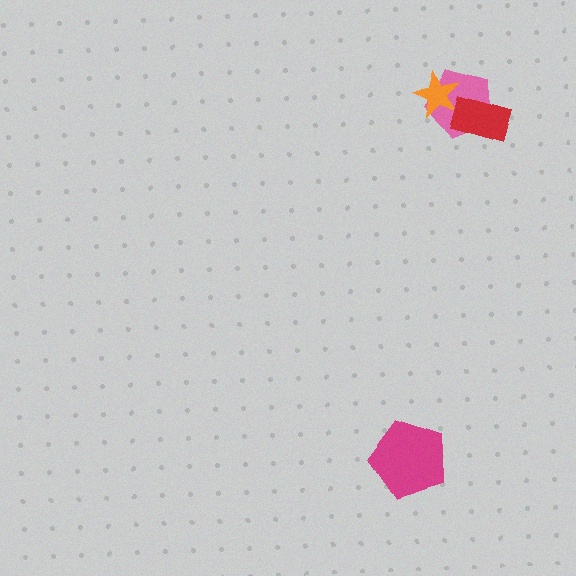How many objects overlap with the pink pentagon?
2 objects overlap with the pink pentagon.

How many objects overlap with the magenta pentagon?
0 objects overlap with the magenta pentagon.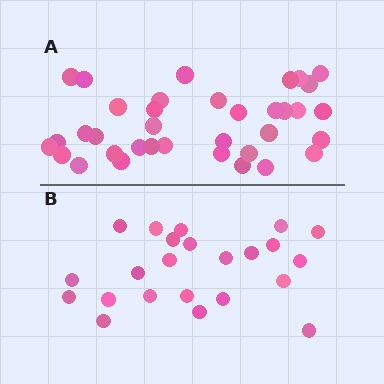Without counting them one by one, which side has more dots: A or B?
Region A (the top region) has more dots.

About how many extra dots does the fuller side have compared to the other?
Region A has approximately 15 more dots than region B.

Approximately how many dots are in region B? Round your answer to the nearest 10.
About 20 dots. (The exact count is 23, which rounds to 20.)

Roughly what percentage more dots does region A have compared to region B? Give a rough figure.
About 55% more.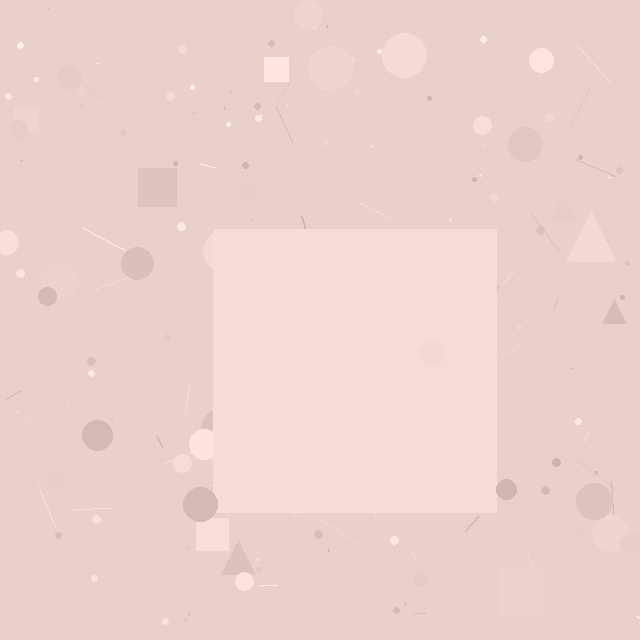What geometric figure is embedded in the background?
A square is embedded in the background.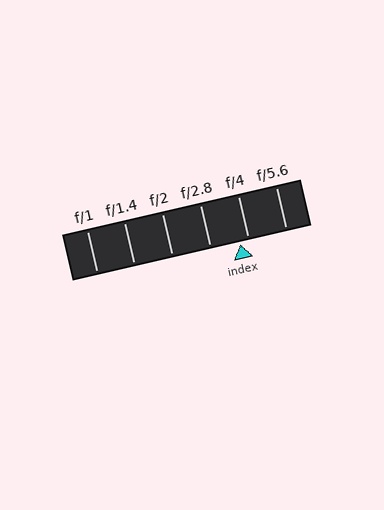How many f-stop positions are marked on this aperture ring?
There are 6 f-stop positions marked.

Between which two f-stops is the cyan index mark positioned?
The index mark is between f/2.8 and f/4.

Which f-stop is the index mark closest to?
The index mark is closest to f/4.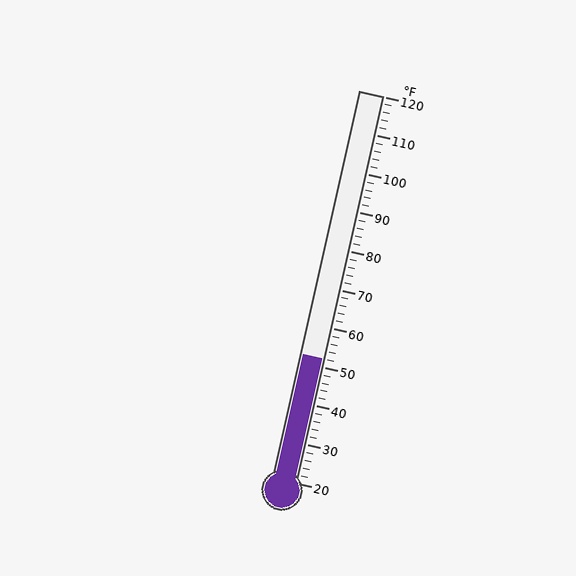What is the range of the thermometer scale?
The thermometer scale ranges from 20°F to 120°F.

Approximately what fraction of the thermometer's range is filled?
The thermometer is filled to approximately 30% of its range.